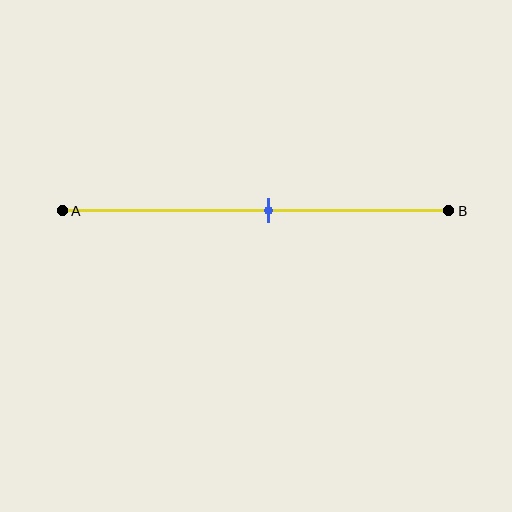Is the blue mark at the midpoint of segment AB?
No, the mark is at about 55% from A, not at the 50% midpoint.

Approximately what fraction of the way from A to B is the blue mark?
The blue mark is approximately 55% of the way from A to B.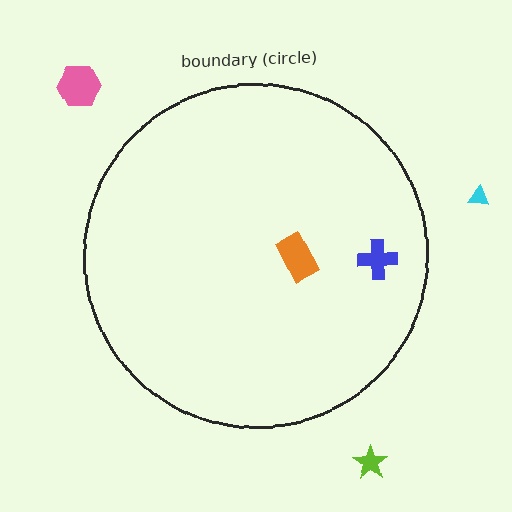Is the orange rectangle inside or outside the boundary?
Inside.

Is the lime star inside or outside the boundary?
Outside.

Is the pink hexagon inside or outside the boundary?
Outside.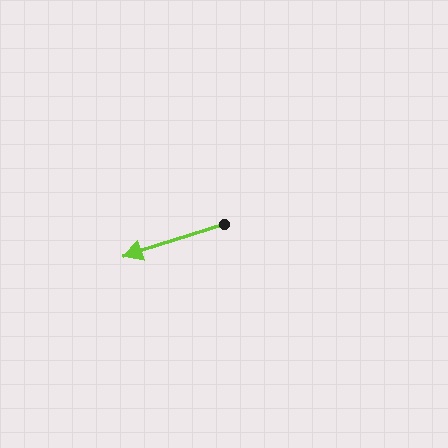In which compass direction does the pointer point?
West.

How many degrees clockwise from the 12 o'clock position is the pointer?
Approximately 252 degrees.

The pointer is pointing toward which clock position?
Roughly 8 o'clock.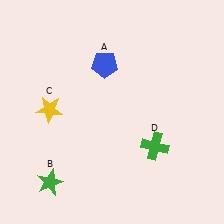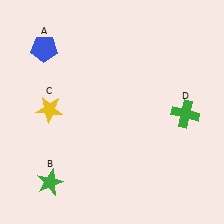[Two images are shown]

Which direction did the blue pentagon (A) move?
The blue pentagon (A) moved left.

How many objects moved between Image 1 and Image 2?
2 objects moved between the two images.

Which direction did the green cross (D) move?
The green cross (D) moved up.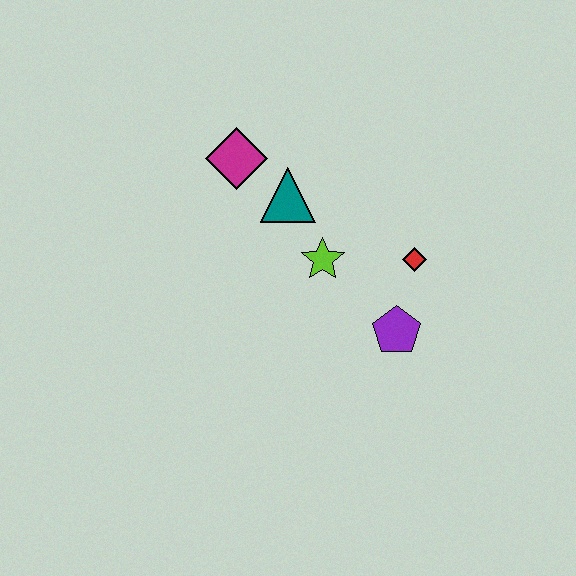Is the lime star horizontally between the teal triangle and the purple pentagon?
Yes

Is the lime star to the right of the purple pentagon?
No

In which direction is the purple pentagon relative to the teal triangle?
The purple pentagon is below the teal triangle.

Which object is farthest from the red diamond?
The magenta diamond is farthest from the red diamond.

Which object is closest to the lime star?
The teal triangle is closest to the lime star.